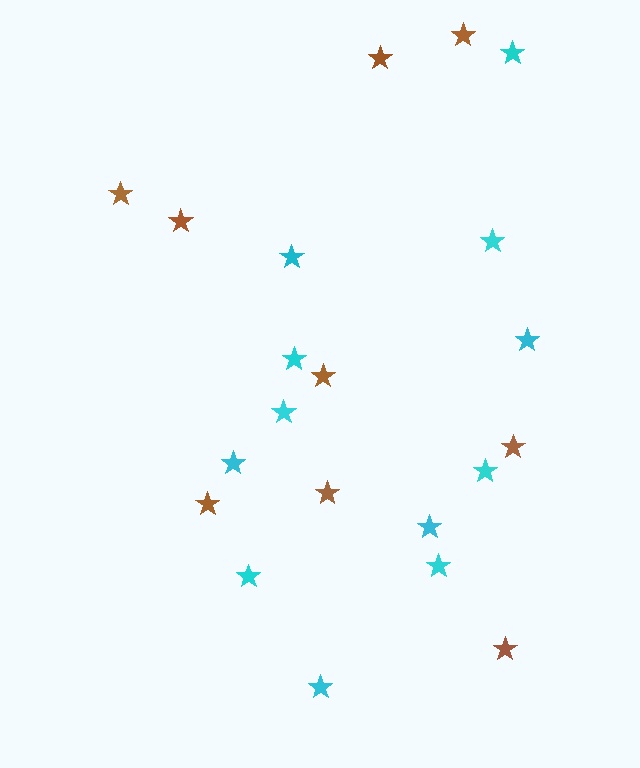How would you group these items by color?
There are 2 groups: one group of brown stars (9) and one group of cyan stars (12).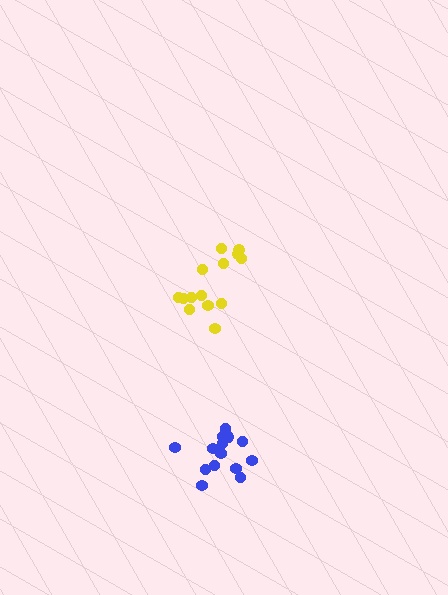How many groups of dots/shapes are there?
There are 2 groups.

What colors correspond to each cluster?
The clusters are colored: blue, yellow.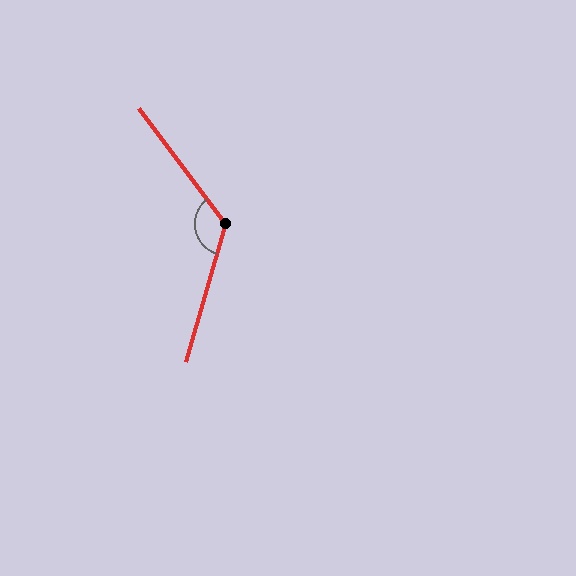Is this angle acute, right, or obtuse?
It is obtuse.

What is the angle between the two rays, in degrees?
Approximately 127 degrees.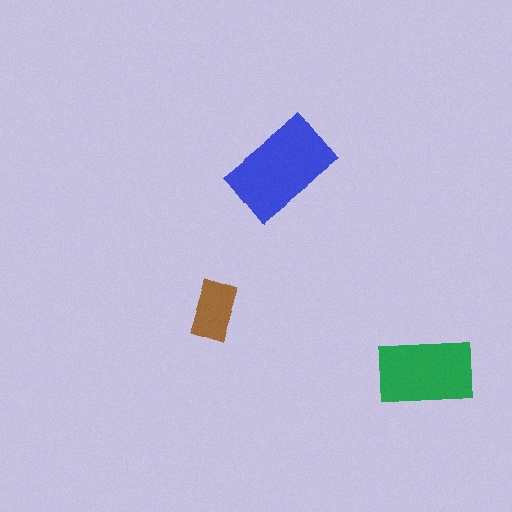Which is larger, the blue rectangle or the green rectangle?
The blue one.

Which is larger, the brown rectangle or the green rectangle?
The green one.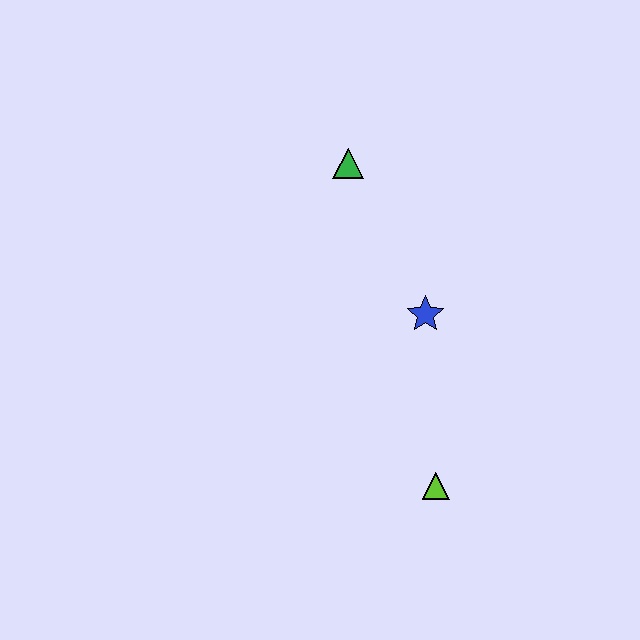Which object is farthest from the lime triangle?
The green triangle is farthest from the lime triangle.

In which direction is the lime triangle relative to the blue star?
The lime triangle is below the blue star.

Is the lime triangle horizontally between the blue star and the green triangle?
No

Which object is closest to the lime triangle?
The blue star is closest to the lime triangle.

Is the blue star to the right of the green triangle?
Yes